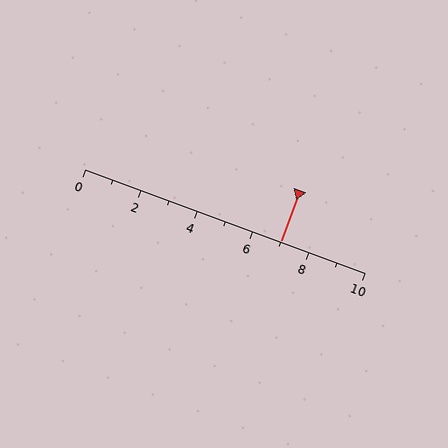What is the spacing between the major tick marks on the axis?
The major ticks are spaced 2 apart.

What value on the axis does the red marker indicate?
The marker indicates approximately 7.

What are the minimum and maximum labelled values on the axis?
The axis runs from 0 to 10.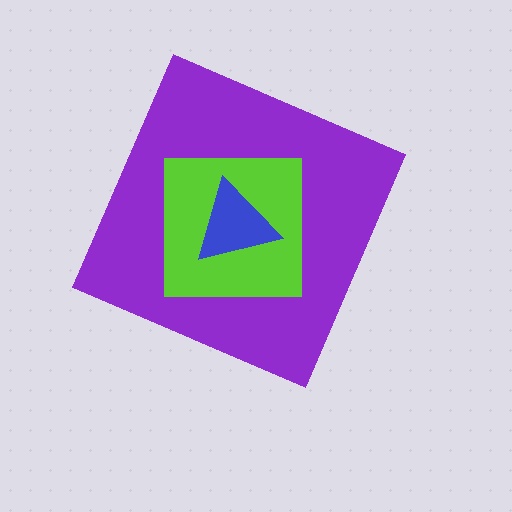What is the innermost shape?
The blue triangle.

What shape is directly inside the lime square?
The blue triangle.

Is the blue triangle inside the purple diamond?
Yes.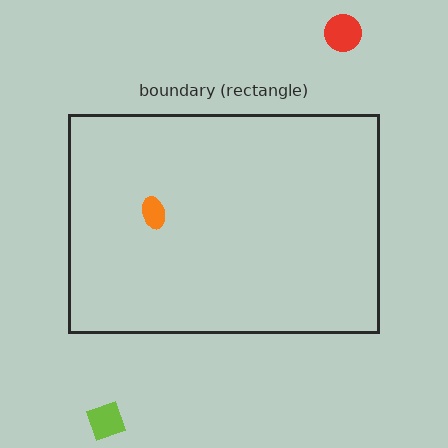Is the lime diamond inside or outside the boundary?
Outside.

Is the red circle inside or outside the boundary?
Outside.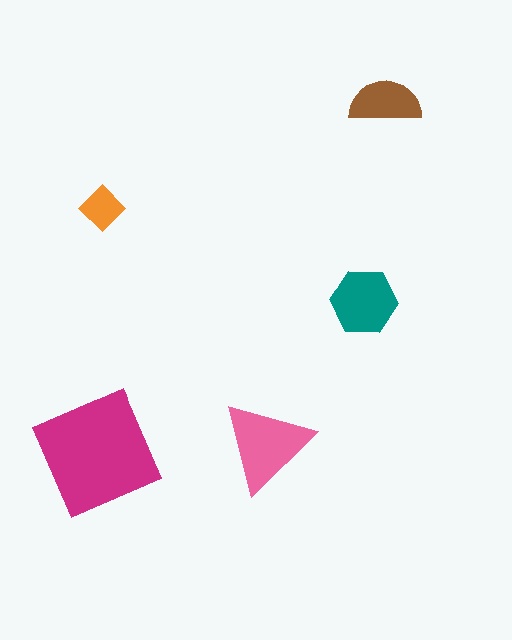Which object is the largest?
The magenta square.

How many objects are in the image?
There are 5 objects in the image.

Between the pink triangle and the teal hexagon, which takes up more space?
The pink triangle.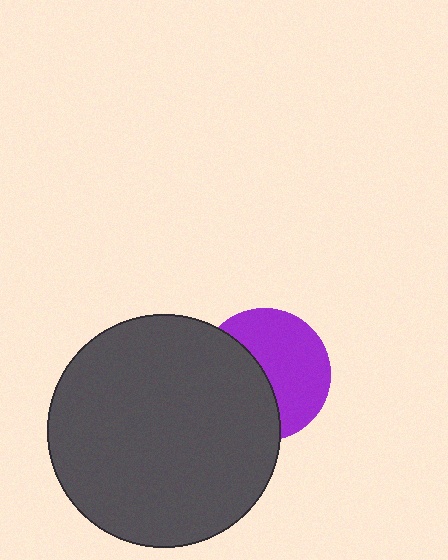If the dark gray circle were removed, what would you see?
You would see the complete purple circle.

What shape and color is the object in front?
The object in front is a dark gray circle.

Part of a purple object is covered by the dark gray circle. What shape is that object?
It is a circle.